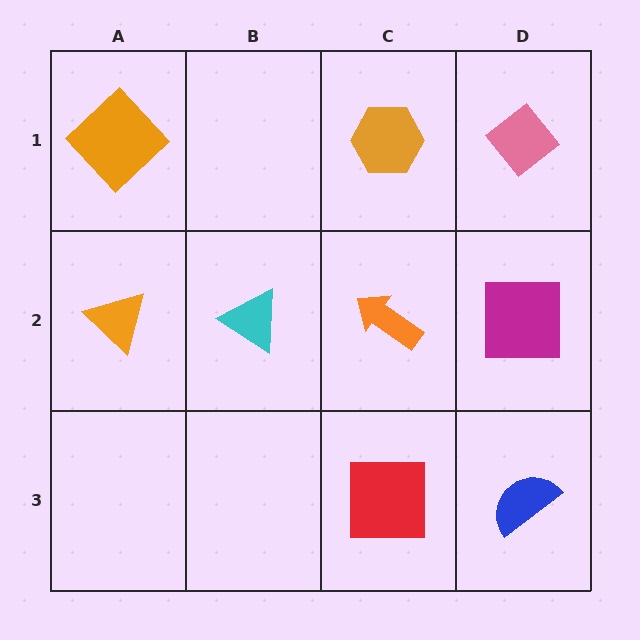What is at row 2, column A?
An orange triangle.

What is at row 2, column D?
A magenta square.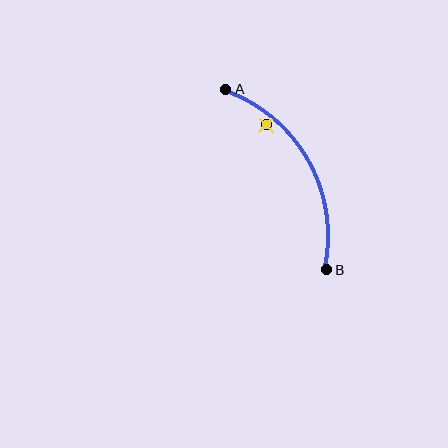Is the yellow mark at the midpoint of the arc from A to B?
No — the yellow mark does not lie on the arc at all. It sits slightly inside the curve.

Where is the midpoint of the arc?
The arc midpoint is the point on the curve farthest from the straight line joining A and B. It sits to the right of that line.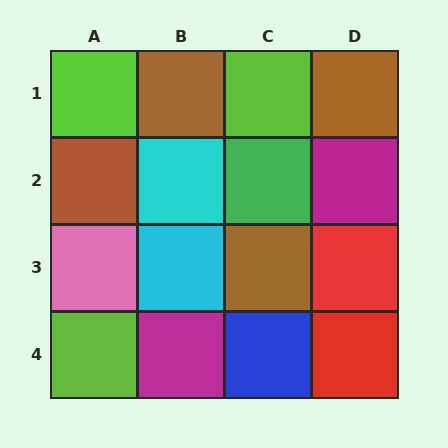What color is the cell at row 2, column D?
Magenta.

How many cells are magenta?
2 cells are magenta.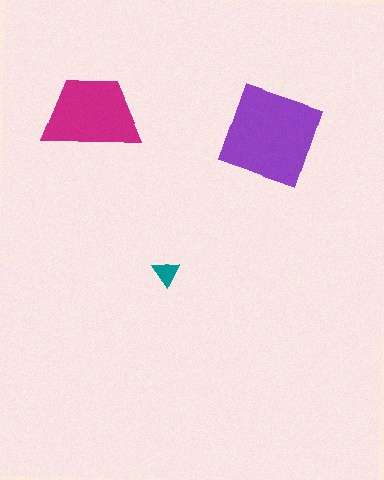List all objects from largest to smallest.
The purple square, the magenta trapezoid, the teal triangle.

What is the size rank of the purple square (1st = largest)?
1st.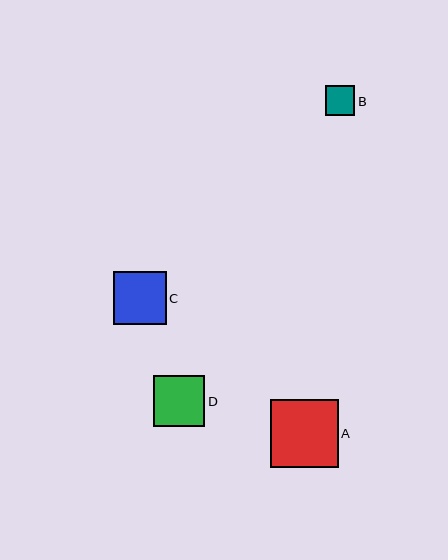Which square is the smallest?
Square B is the smallest with a size of approximately 30 pixels.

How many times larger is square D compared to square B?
Square D is approximately 1.7 times the size of square B.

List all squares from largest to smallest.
From largest to smallest: A, C, D, B.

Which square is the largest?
Square A is the largest with a size of approximately 68 pixels.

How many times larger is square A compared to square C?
Square A is approximately 1.3 times the size of square C.